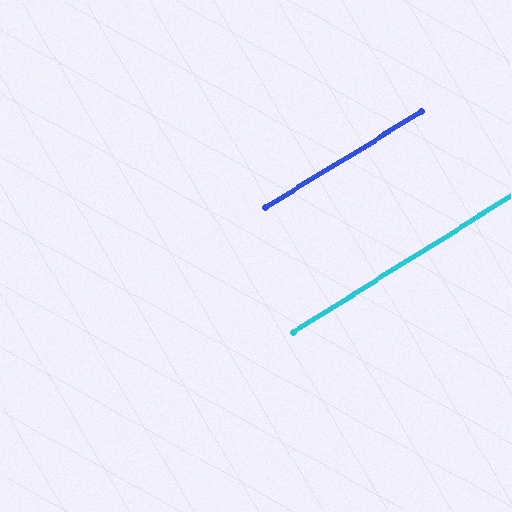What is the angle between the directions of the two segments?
Approximately 1 degree.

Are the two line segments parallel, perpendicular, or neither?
Parallel — their directions differ by only 0.5°.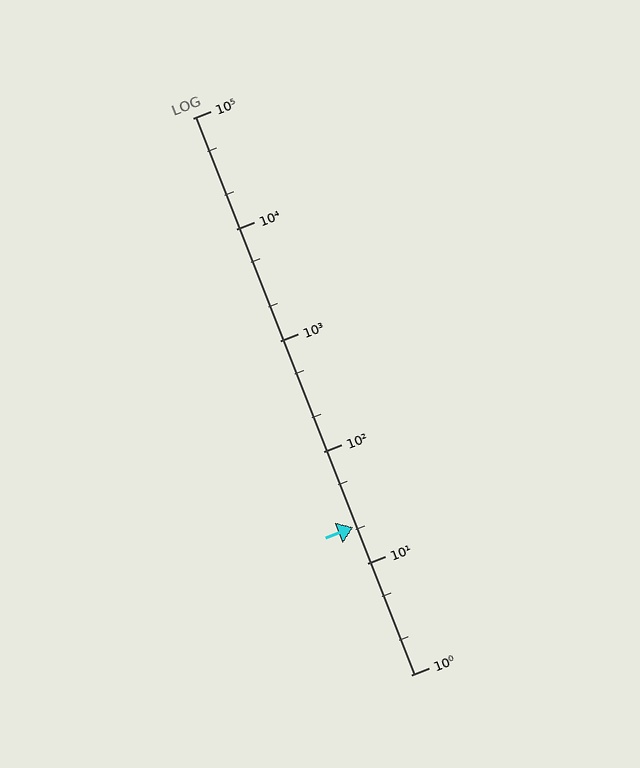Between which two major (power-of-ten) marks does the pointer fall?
The pointer is between 10 and 100.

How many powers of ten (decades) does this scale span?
The scale spans 5 decades, from 1 to 100000.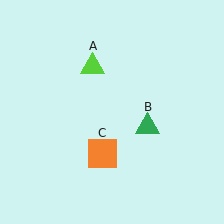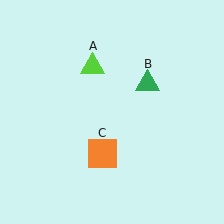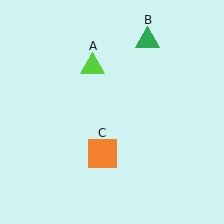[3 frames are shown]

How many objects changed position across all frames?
1 object changed position: green triangle (object B).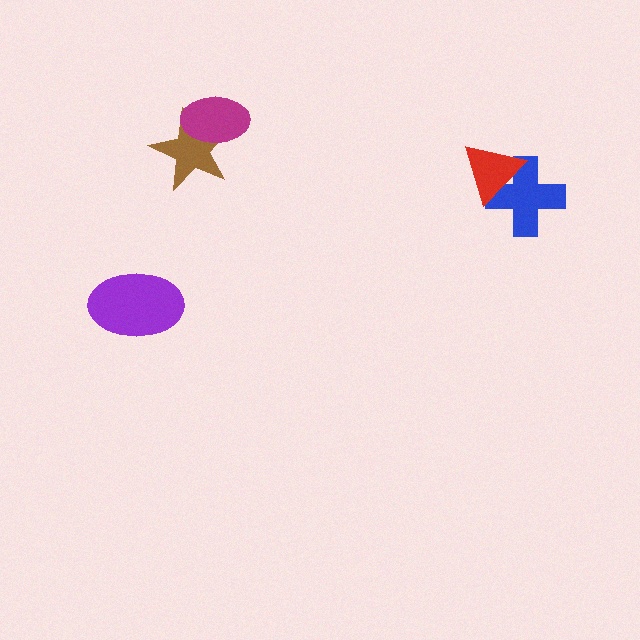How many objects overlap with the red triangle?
1 object overlaps with the red triangle.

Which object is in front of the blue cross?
The red triangle is in front of the blue cross.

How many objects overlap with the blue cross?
1 object overlaps with the blue cross.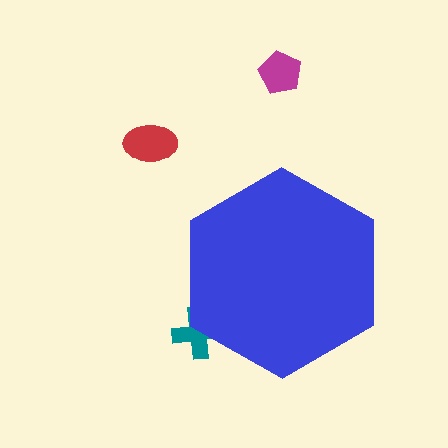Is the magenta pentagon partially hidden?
No, the magenta pentagon is fully visible.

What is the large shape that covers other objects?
A blue hexagon.